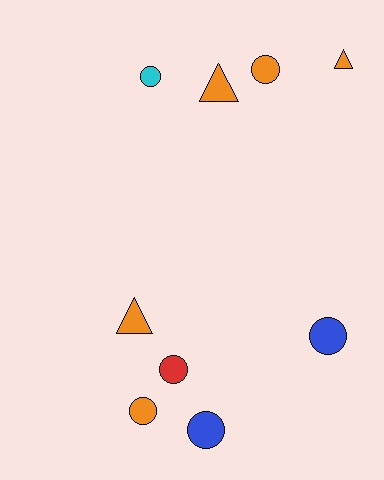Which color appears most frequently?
Orange, with 5 objects.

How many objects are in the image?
There are 9 objects.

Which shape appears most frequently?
Circle, with 6 objects.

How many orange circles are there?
There are 2 orange circles.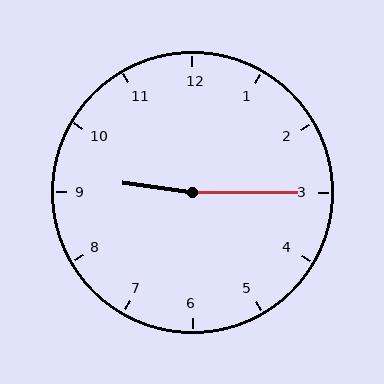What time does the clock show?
9:15.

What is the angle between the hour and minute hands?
Approximately 172 degrees.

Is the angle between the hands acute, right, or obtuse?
It is obtuse.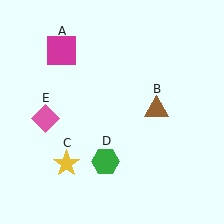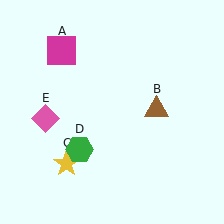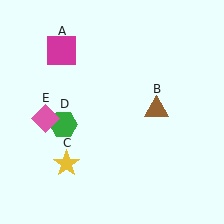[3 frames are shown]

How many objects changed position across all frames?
1 object changed position: green hexagon (object D).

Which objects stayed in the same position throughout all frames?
Magenta square (object A) and brown triangle (object B) and yellow star (object C) and pink diamond (object E) remained stationary.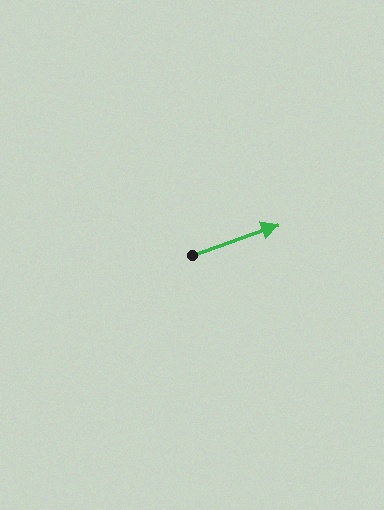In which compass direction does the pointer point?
East.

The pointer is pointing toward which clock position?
Roughly 2 o'clock.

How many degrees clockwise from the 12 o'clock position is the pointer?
Approximately 71 degrees.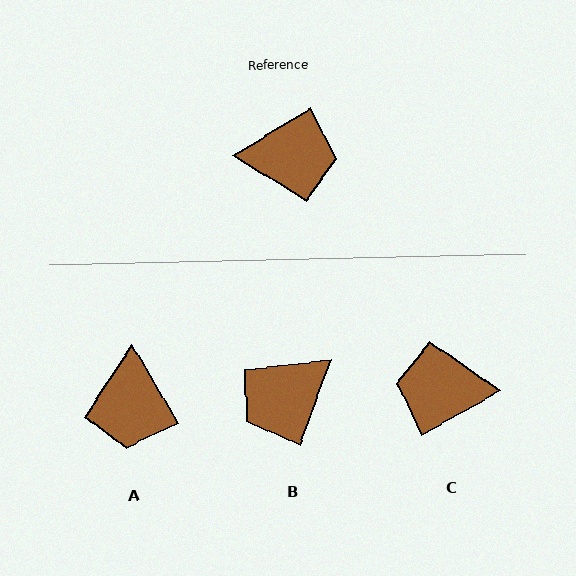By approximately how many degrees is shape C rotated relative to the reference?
Approximately 178 degrees counter-clockwise.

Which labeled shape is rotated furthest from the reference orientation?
C, about 178 degrees away.